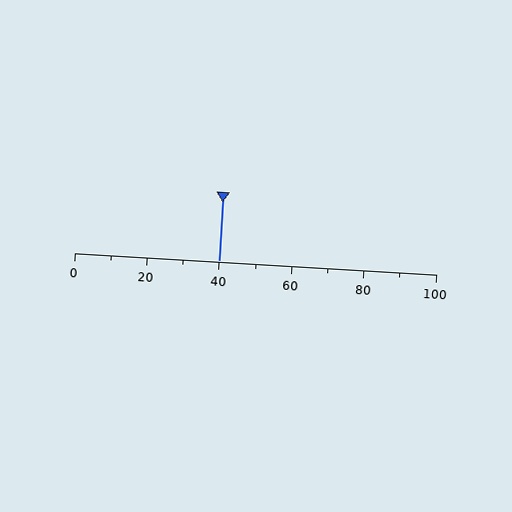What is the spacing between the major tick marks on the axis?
The major ticks are spaced 20 apart.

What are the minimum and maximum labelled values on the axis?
The axis runs from 0 to 100.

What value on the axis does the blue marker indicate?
The marker indicates approximately 40.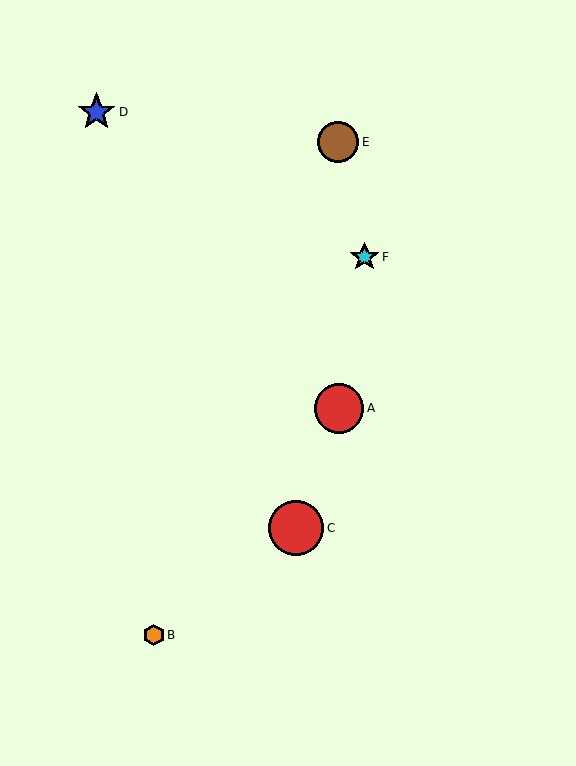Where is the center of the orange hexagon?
The center of the orange hexagon is at (154, 635).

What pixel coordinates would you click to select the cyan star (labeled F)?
Click at (364, 257) to select the cyan star F.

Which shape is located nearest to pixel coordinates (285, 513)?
The red circle (labeled C) at (296, 528) is nearest to that location.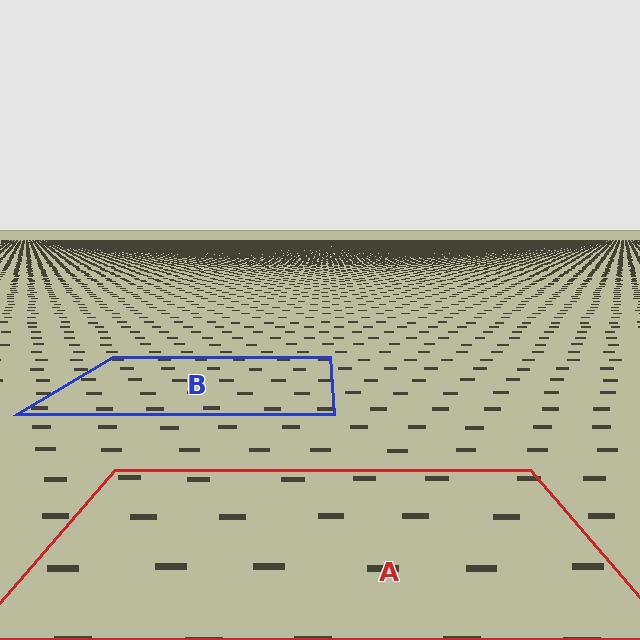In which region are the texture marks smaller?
The texture marks are smaller in region B, because it is farther away.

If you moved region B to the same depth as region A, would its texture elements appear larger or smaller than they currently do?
They would appear larger. At a closer depth, the same texture elements are projected at a bigger on-screen size.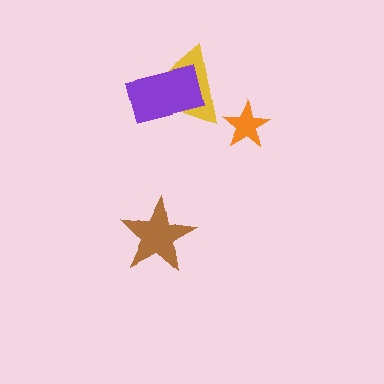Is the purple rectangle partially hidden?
No, no other shape covers it.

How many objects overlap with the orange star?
0 objects overlap with the orange star.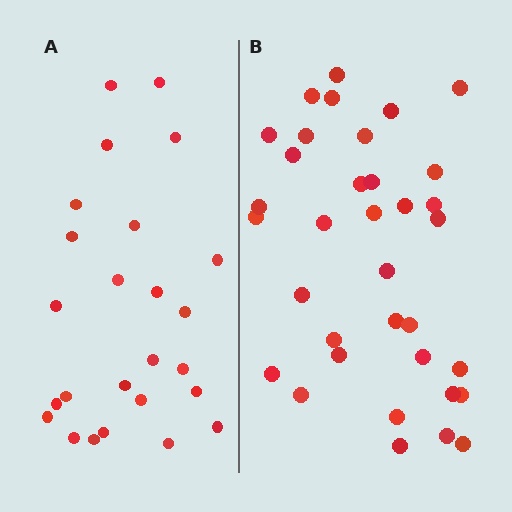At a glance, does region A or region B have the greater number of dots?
Region B (the right region) has more dots.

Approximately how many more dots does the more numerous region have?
Region B has roughly 10 or so more dots than region A.